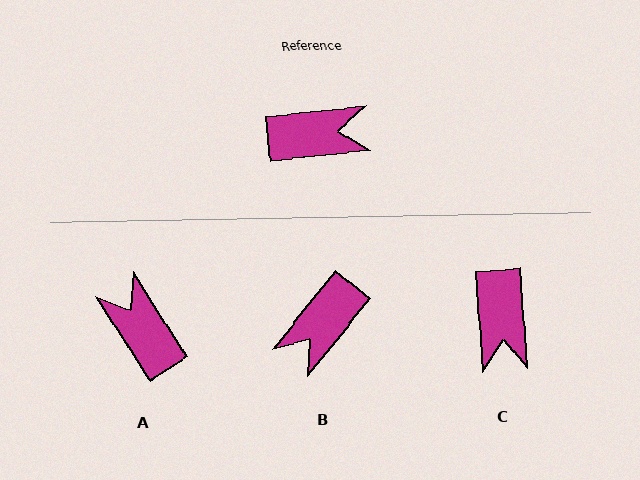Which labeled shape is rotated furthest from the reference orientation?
B, about 135 degrees away.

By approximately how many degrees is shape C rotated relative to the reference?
Approximately 91 degrees clockwise.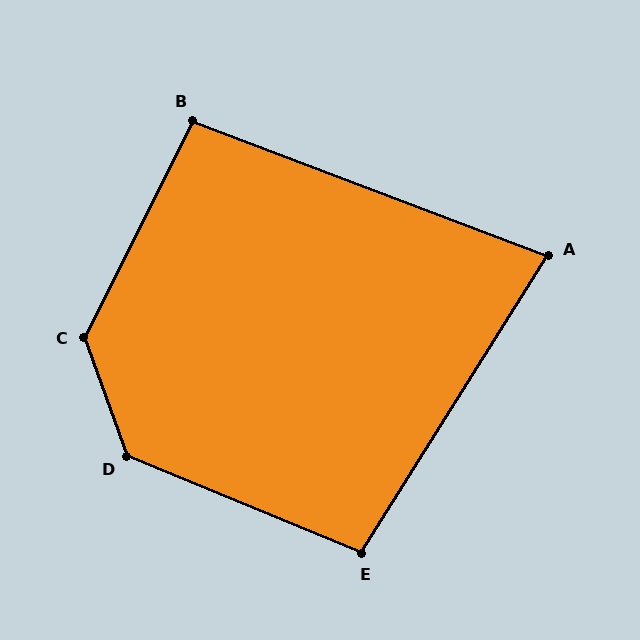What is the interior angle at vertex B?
Approximately 96 degrees (obtuse).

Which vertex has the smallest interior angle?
A, at approximately 79 degrees.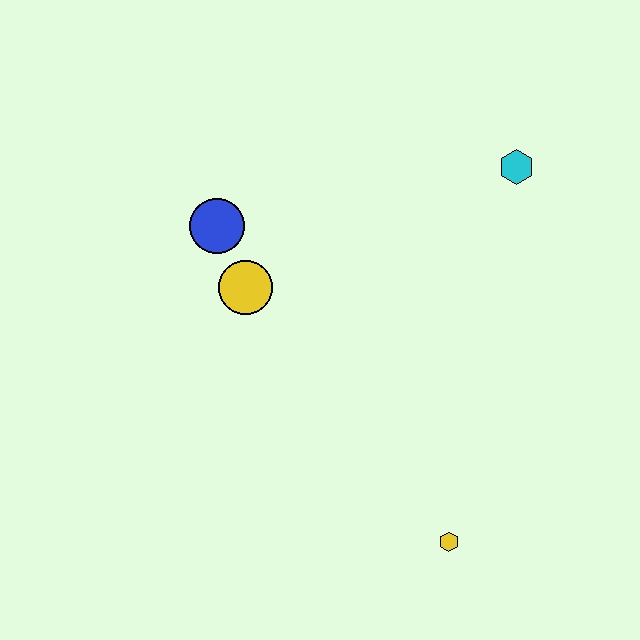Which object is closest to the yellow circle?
The blue circle is closest to the yellow circle.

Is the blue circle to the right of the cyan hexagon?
No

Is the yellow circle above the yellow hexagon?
Yes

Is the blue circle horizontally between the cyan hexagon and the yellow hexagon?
No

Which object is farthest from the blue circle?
The yellow hexagon is farthest from the blue circle.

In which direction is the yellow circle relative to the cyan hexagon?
The yellow circle is to the left of the cyan hexagon.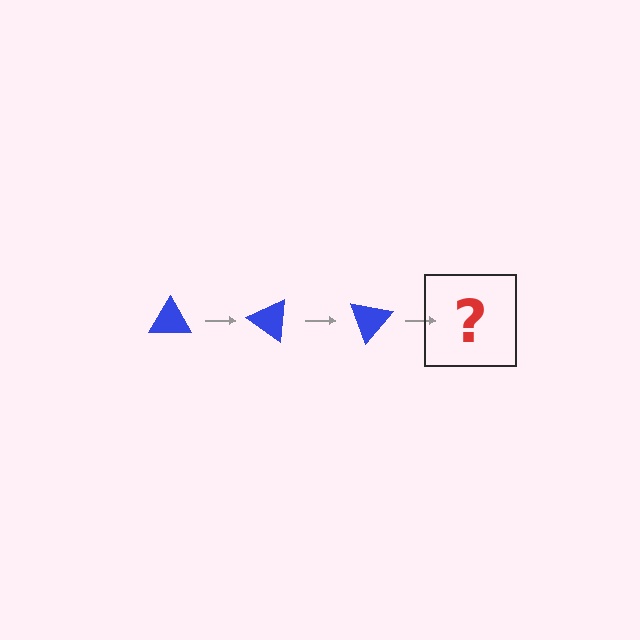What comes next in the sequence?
The next element should be a blue triangle rotated 105 degrees.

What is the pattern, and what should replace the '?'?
The pattern is that the triangle rotates 35 degrees each step. The '?' should be a blue triangle rotated 105 degrees.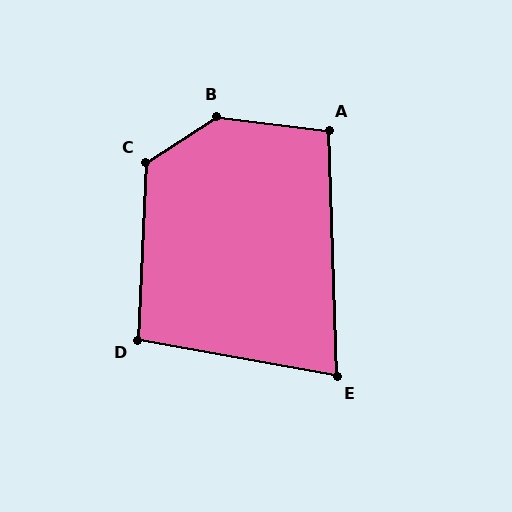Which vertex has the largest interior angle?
B, at approximately 140 degrees.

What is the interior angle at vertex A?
Approximately 99 degrees (obtuse).